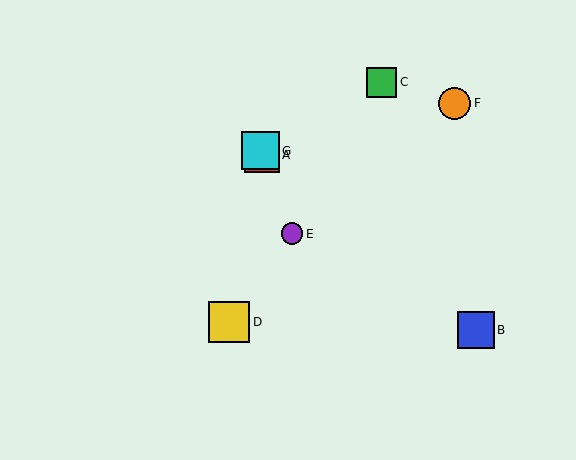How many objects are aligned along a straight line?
3 objects (A, E, G) are aligned along a straight line.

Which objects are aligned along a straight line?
Objects A, E, G are aligned along a straight line.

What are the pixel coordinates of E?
Object E is at (292, 234).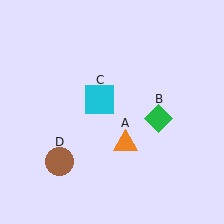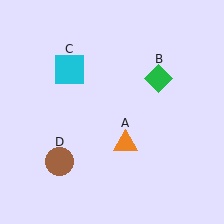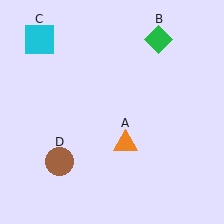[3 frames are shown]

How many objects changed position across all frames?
2 objects changed position: green diamond (object B), cyan square (object C).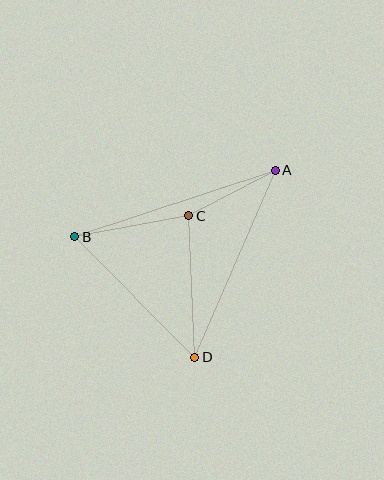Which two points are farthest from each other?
Points A and B are farthest from each other.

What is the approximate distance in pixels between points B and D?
The distance between B and D is approximately 170 pixels.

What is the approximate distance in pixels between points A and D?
The distance between A and D is approximately 204 pixels.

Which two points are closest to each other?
Points A and C are closest to each other.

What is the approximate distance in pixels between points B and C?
The distance between B and C is approximately 116 pixels.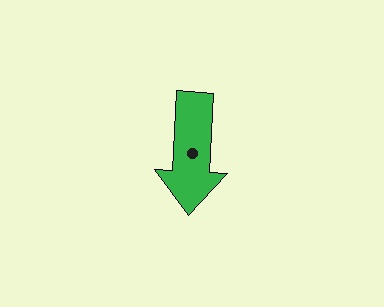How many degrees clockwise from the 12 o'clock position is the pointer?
Approximately 183 degrees.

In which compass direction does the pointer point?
South.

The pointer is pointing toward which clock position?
Roughly 6 o'clock.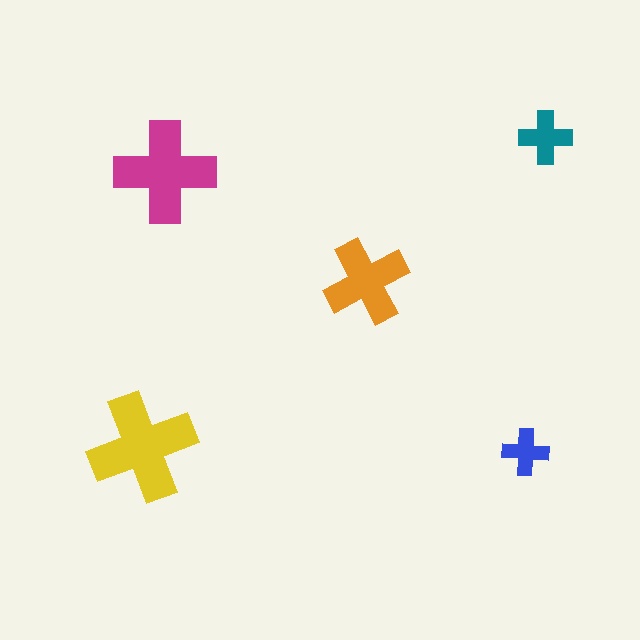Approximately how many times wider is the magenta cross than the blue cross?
About 2 times wider.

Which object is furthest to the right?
The teal cross is rightmost.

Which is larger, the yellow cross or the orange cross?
The yellow one.